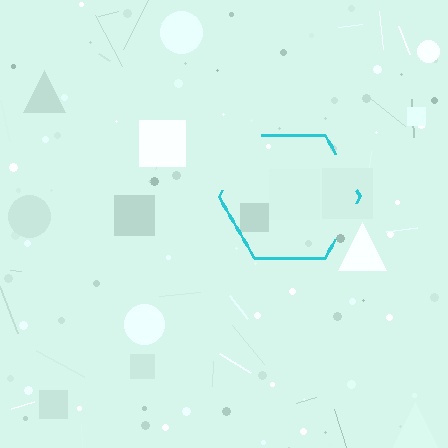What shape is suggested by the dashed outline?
The dashed outline suggests a hexagon.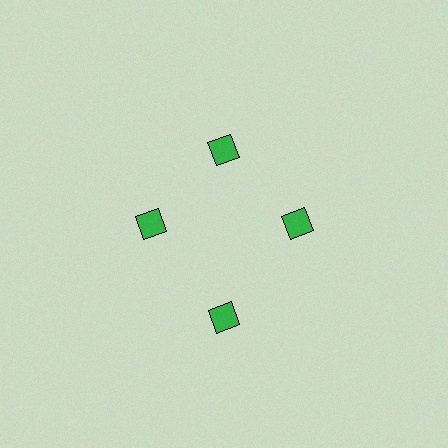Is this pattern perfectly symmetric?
No. The 4 green squares are arranged in a ring, but one element near the 6 o'clock position is pushed outward from the center, breaking the 4-fold rotational symmetry.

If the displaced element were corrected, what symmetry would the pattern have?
It would have 4-fold rotational symmetry — the pattern would map onto itself every 90 degrees.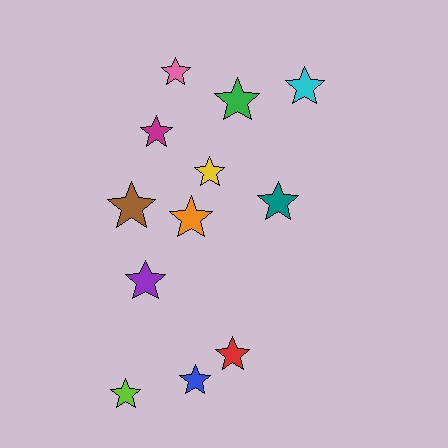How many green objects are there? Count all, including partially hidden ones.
There is 1 green object.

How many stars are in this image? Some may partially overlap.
There are 12 stars.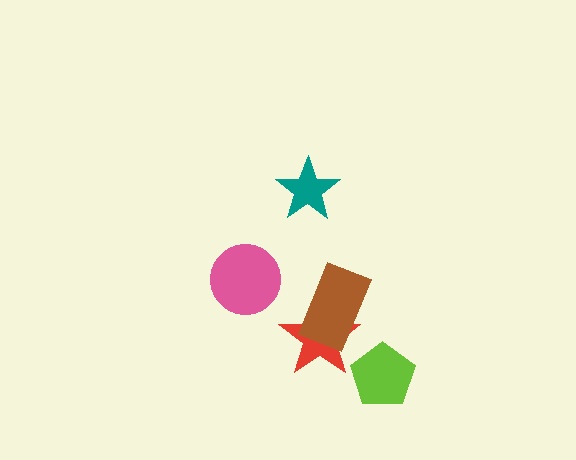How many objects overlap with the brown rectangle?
1 object overlaps with the brown rectangle.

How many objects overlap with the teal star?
0 objects overlap with the teal star.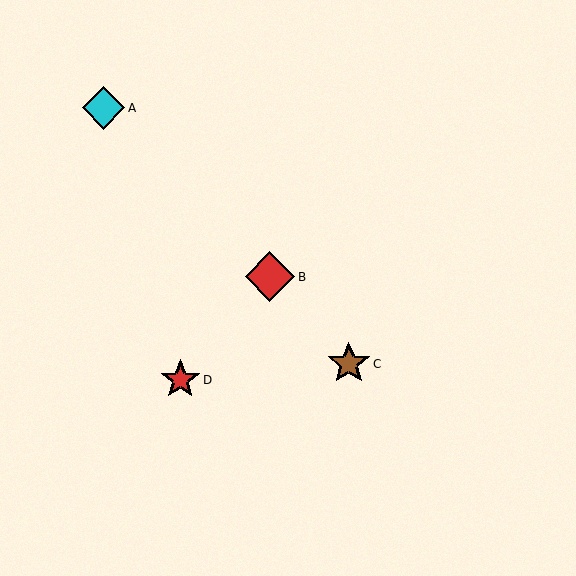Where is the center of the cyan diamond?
The center of the cyan diamond is at (104, 108).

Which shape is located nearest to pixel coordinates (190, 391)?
The red star (labeled D) at (180, 380) is nearest to that location.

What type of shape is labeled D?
Shape D is a red star.